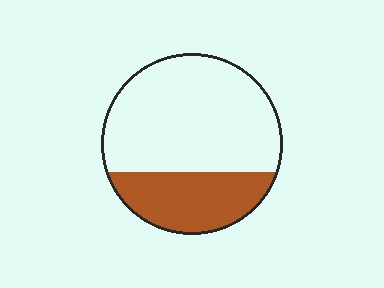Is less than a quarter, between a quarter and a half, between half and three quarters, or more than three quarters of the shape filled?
Between a quarter and a half.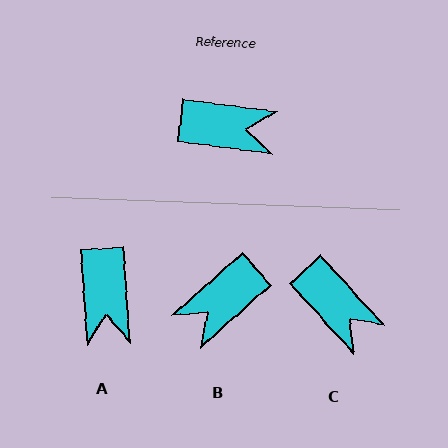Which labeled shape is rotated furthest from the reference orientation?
B, about 131 degrees away.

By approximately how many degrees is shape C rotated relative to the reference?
Approximately 41 degrees clockwise.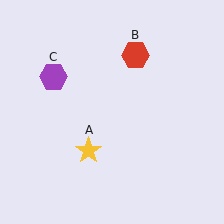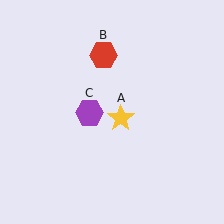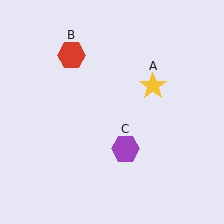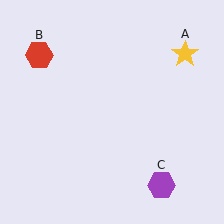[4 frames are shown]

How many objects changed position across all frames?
3 objects changed position: yellow star (object A), red hexagon (object B), purple hexagon (object C).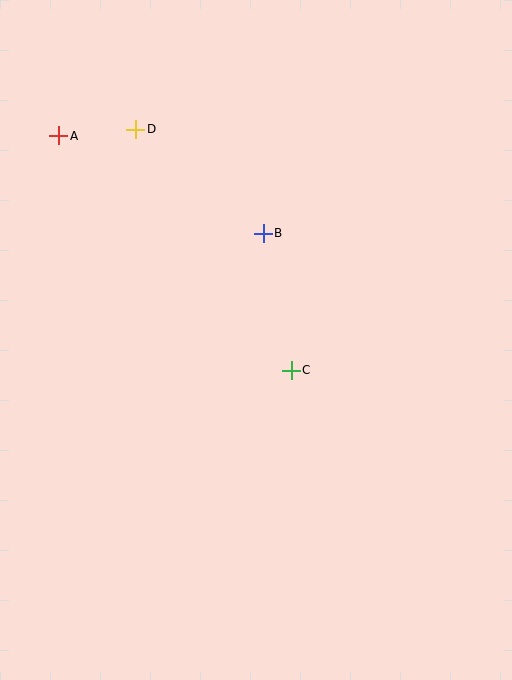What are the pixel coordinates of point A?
Point A is at (59, 136).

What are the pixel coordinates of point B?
Point B is at (263, 233).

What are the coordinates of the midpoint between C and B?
The midpoint between C and B is at (277, 302).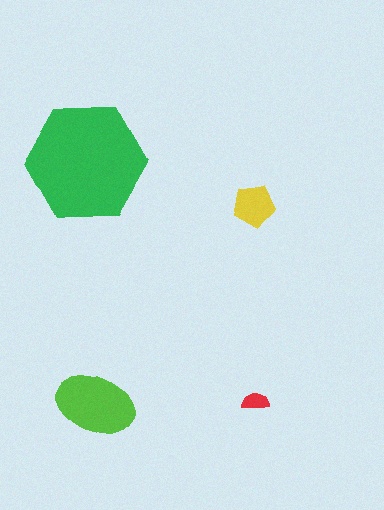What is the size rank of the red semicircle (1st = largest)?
4th.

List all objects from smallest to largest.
The red semicircle, the yellow pentagon, the lime ellipse, the green hexagon.